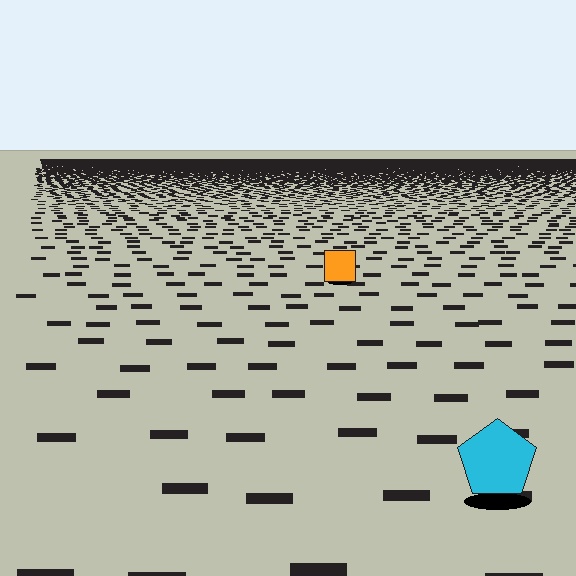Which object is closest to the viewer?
The cyan pentagon is closest. The texture marks near it are larger and more spread out.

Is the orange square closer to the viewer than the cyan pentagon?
No. The cyan pentagon is closer — you can tell from the texture gradient: the ground texture is coarser near it.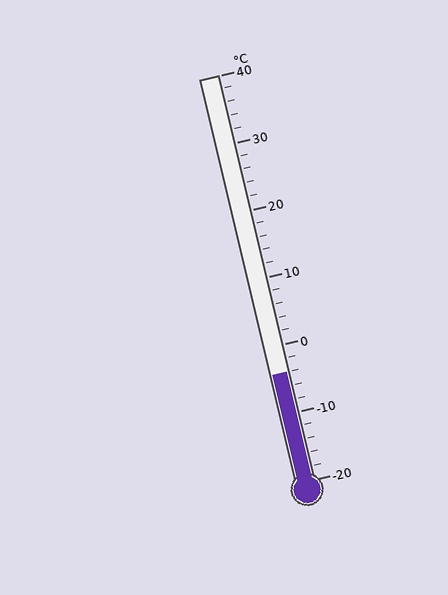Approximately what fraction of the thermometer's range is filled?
The thermometer is filled to approximately 25% of its range.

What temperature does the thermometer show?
The thermometer shows approximately -4°C.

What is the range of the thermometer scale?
The thermometer scale ranges from -20°C to 40°C.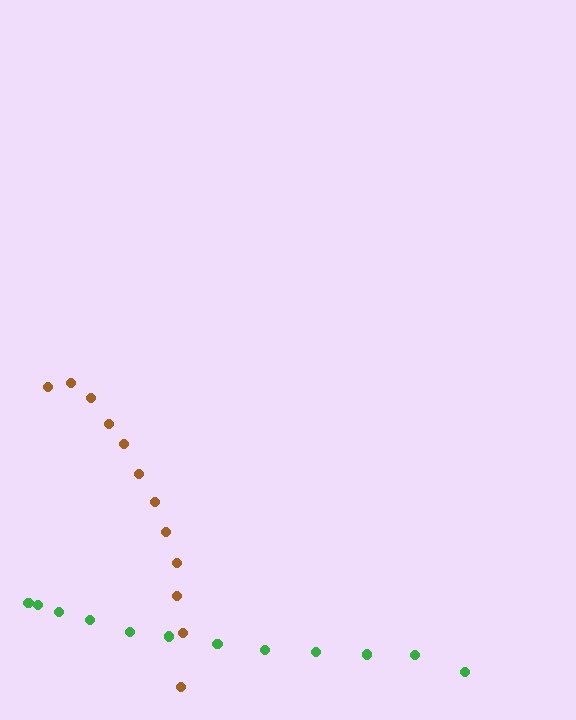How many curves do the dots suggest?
There are 2 distinct paths.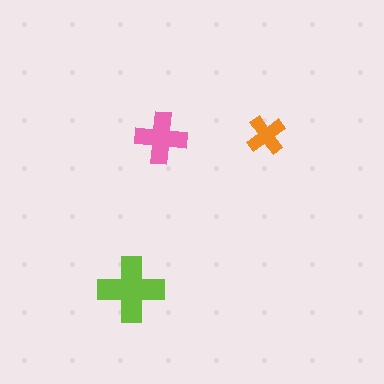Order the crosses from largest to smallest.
the lime one, the pink one, the orange one.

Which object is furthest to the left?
The lime cross is leftmost.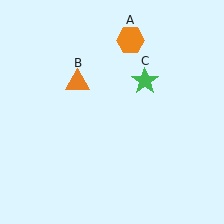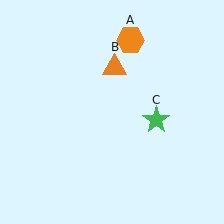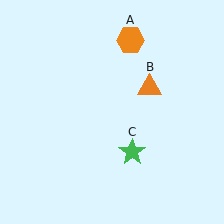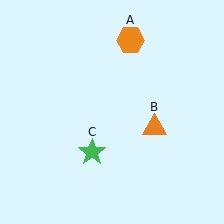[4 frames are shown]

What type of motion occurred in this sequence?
The orange triangle (object B), green star (object C) rotated clockwise around the center of the scene.